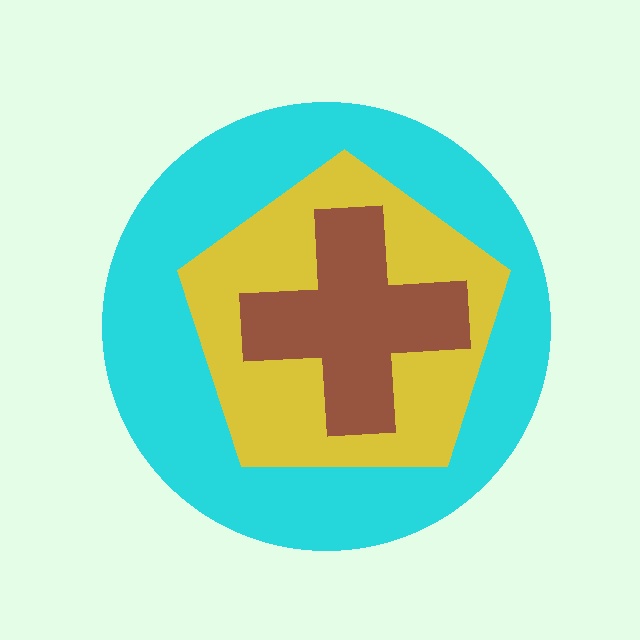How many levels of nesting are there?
3.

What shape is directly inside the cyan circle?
The yellow pentagon.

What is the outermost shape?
The cyan circle.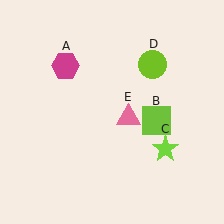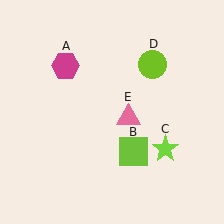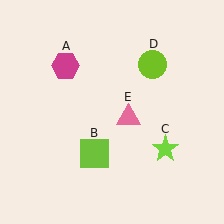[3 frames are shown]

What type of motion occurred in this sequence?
The lime square (object B) rotated clockwise around the center of the scene.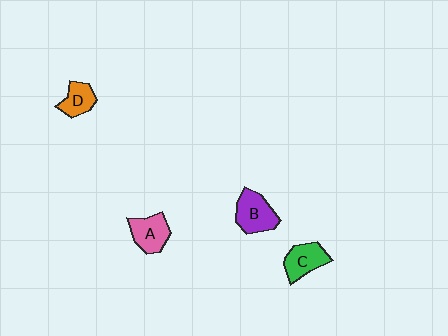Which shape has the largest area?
Shape B (purple).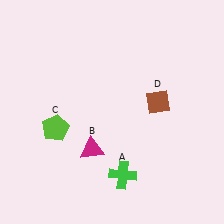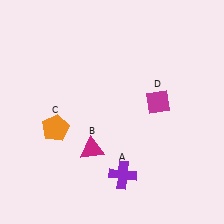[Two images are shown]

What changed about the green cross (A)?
In Image 1, A is green. In Image 2, it changed to purple.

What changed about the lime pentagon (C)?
In Image 1, C is lime. In Image 2, it changed to orange.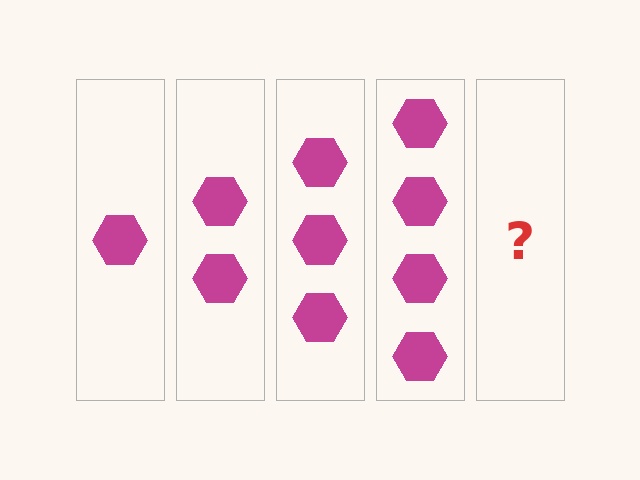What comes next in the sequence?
The next element should be 5 hexagons.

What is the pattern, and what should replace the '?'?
The pattern is that each step adds one more hexagon. The '?' should be 5 hexagons.